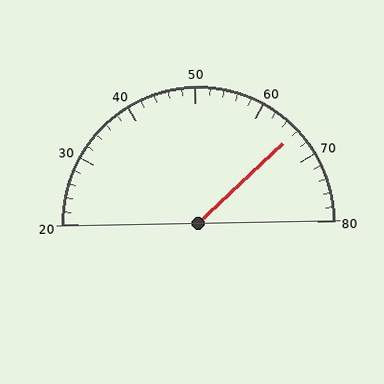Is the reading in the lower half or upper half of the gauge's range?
The reading is in the upper half of the range (20 to 80).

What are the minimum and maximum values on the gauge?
The gauge ranges from 20 to 80.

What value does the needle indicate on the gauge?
The needle indicates approximately 66.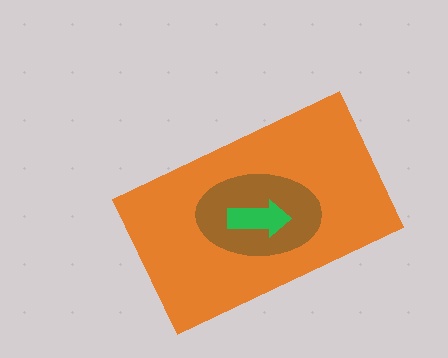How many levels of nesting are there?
3.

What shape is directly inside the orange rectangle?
The brown ellipse.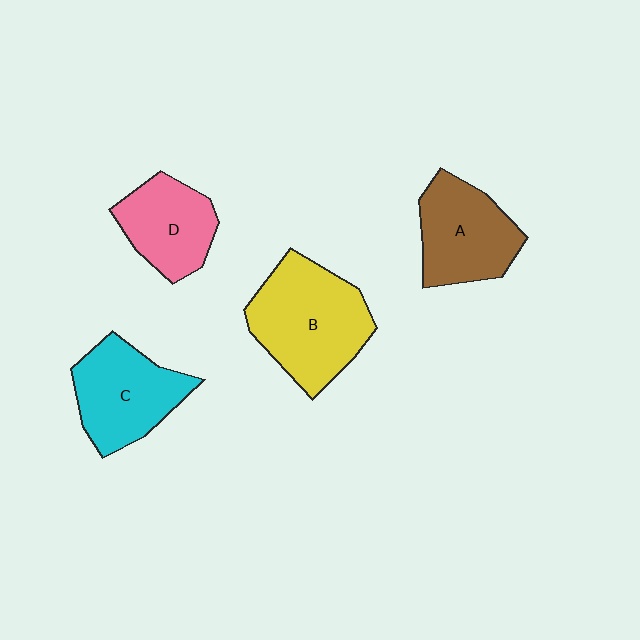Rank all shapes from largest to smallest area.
From largest to smallest: B (yellow), C (cyan), A (brown), D (pink).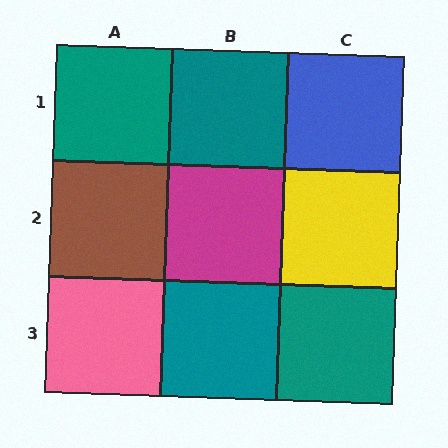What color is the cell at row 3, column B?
Teal.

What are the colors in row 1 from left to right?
Teal, teal, blue.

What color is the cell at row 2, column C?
Yellow.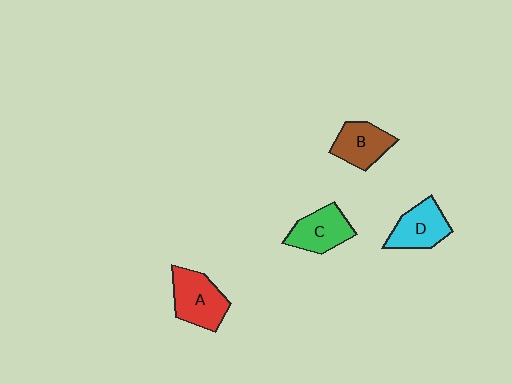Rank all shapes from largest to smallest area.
From largest to smallest: A (red), C (green), D (cyan), B (brown).